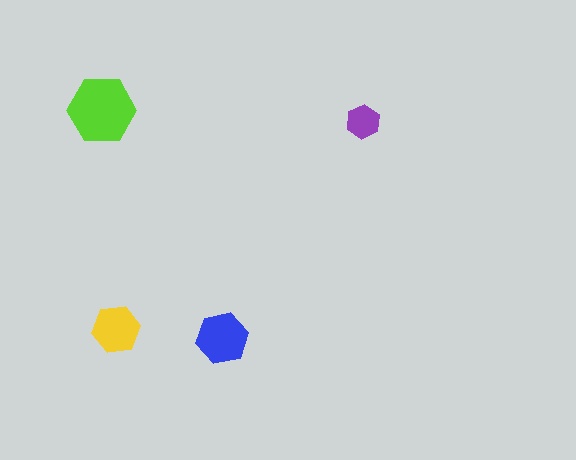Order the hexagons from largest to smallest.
the lime one, the blue one, the yellow one, the purple one.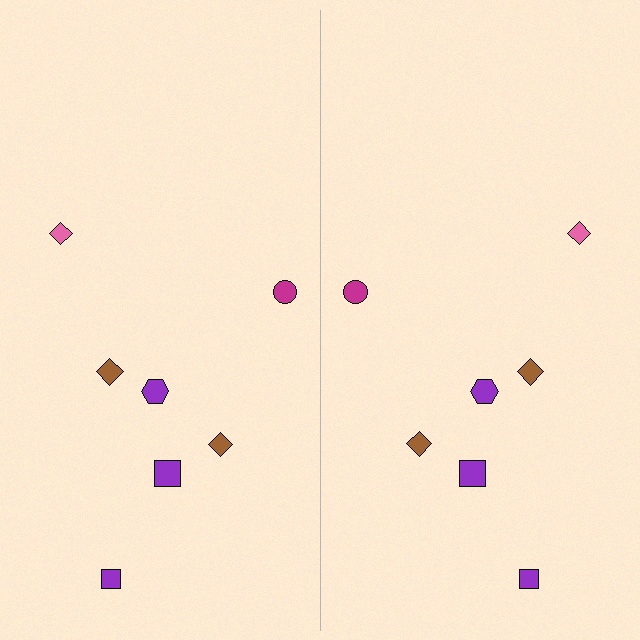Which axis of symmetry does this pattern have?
The pattern has a vertical axis of symmetry running through the center of the image.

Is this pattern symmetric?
Yes, this pattern has bilateral (reflection) symmetry.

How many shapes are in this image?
There are 14 shapes in this image.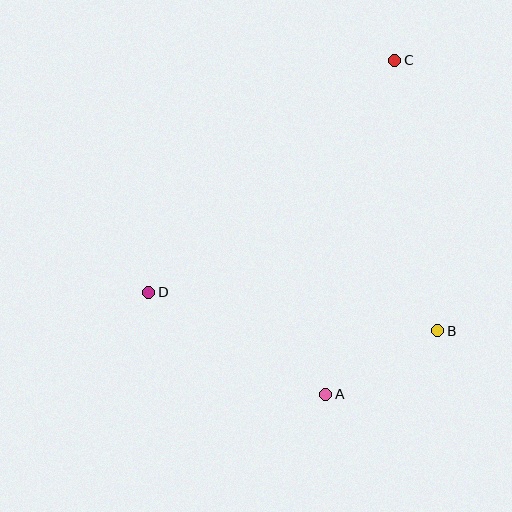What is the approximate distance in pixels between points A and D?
The distance between A and D is approximately 204 pixels.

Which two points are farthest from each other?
Points A and C are farthest from each other.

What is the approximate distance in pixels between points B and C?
The distance between B and C is approximately 274 pixels.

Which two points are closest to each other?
Points A and B are closest to each other.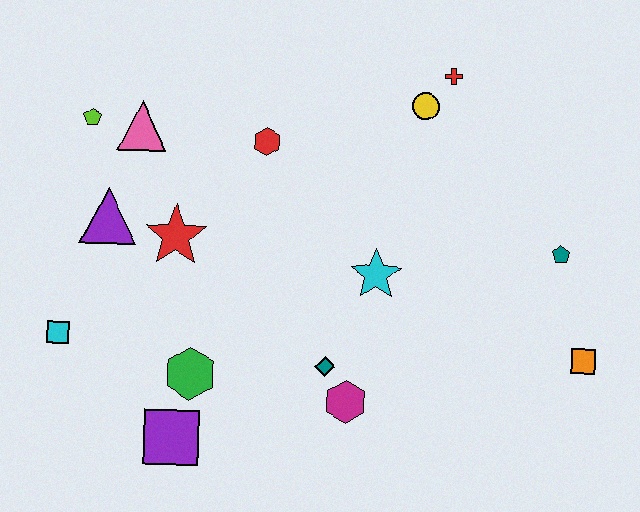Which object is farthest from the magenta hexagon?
The lime pentagon is farthest from the magenta hexagon.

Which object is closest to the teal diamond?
The magenta hexagon is closest to the teal diamond.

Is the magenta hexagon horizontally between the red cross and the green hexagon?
Yes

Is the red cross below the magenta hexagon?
No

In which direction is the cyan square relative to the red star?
The cyan square is to the left of the red star.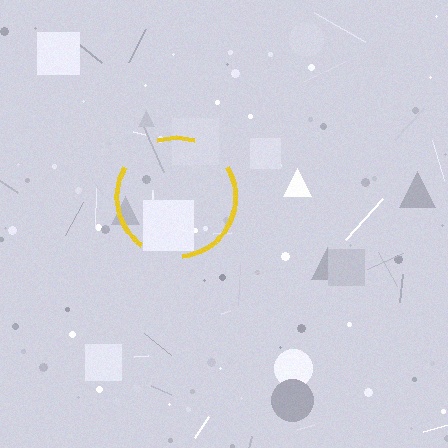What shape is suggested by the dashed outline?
The dashed outline suggests a circle.